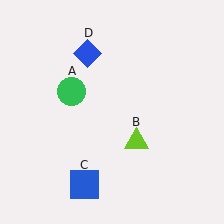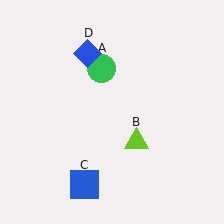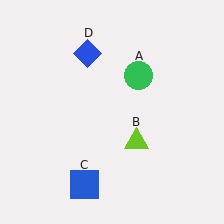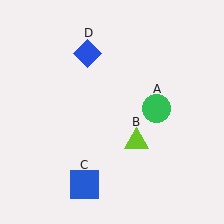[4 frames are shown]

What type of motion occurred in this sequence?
The green circle (object A) rotated clockwise around the center of the scene.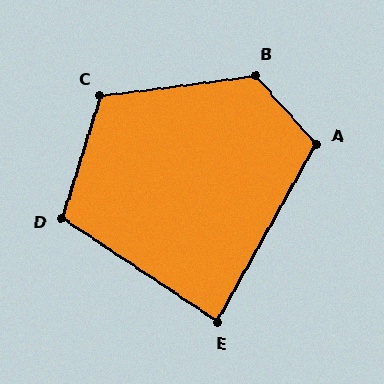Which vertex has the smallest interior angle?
E, at approximately 85 degrees.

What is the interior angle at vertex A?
Approximately 110 degrees (obtuse).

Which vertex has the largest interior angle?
B, at approximately 124 degrees.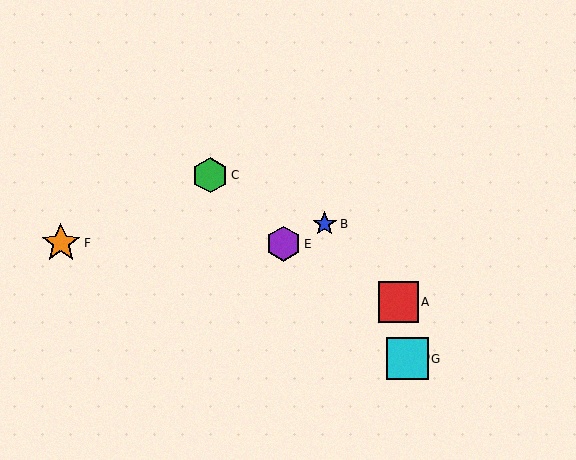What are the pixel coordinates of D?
Object D is at (406, 357).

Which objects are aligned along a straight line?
Objects C, D, E, G are aligned along a straight line.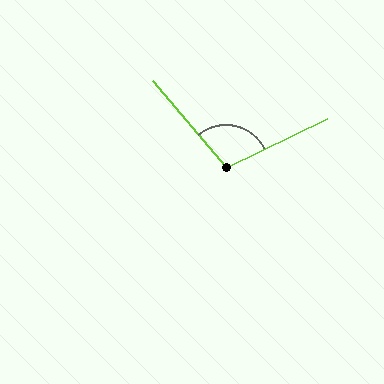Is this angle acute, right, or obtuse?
It is obtuse.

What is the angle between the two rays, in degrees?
Approximately 104 degrees.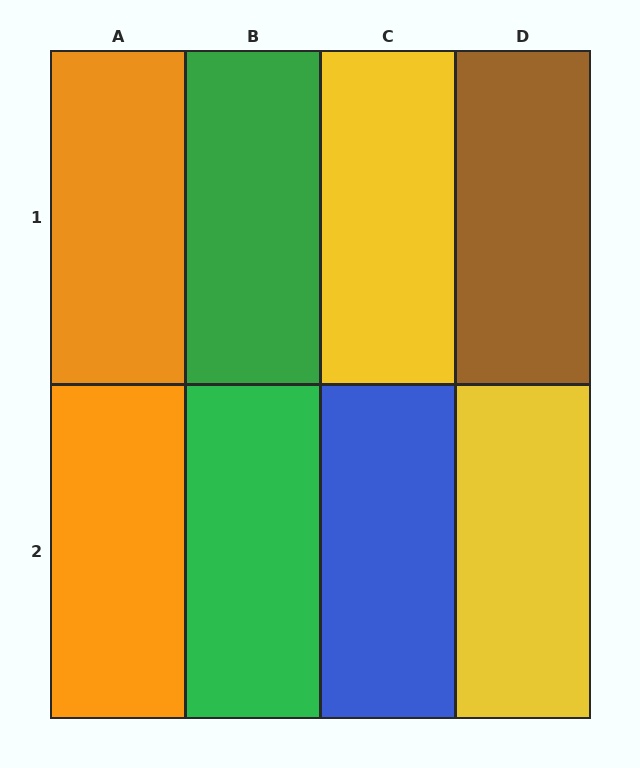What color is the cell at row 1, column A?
Orange.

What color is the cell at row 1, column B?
Green.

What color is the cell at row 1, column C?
Yellow.